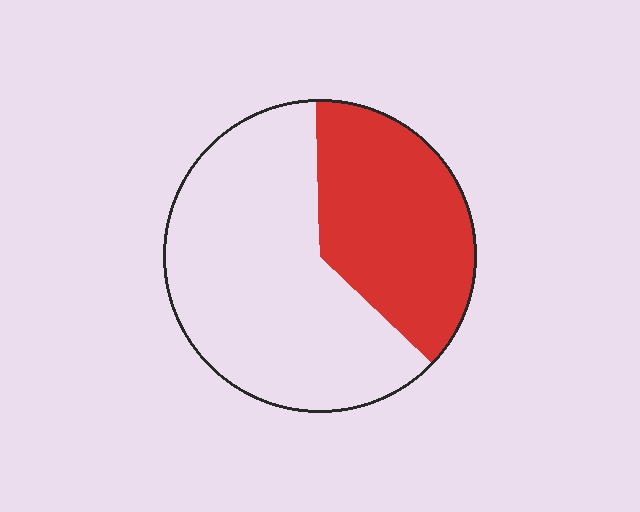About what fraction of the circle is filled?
About three eighths (3/8).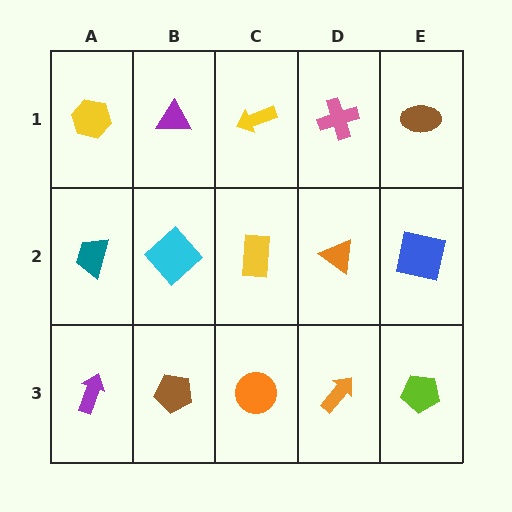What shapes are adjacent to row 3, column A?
A teal trapezoid (row 2, column A), a brown pentagon (row 3, column B).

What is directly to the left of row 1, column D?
A yellow arrow.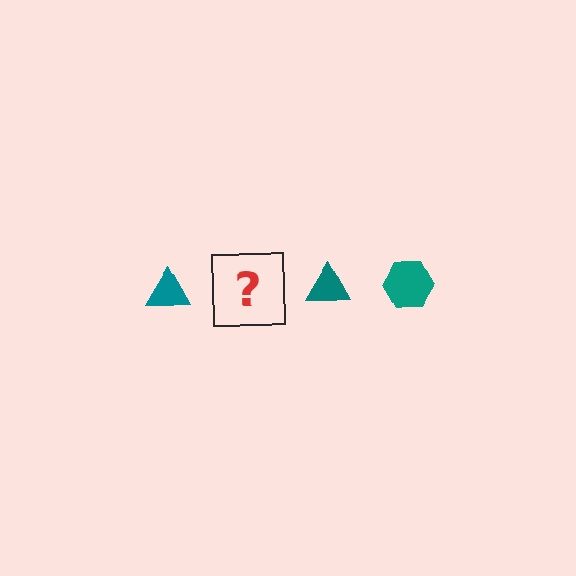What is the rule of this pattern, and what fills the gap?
The rule is that the pattern cycles through triangle, hexagon shapes in teal. The gap should be filled with a teal hexagon.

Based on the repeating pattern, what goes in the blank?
The blank should be a teal hexagon.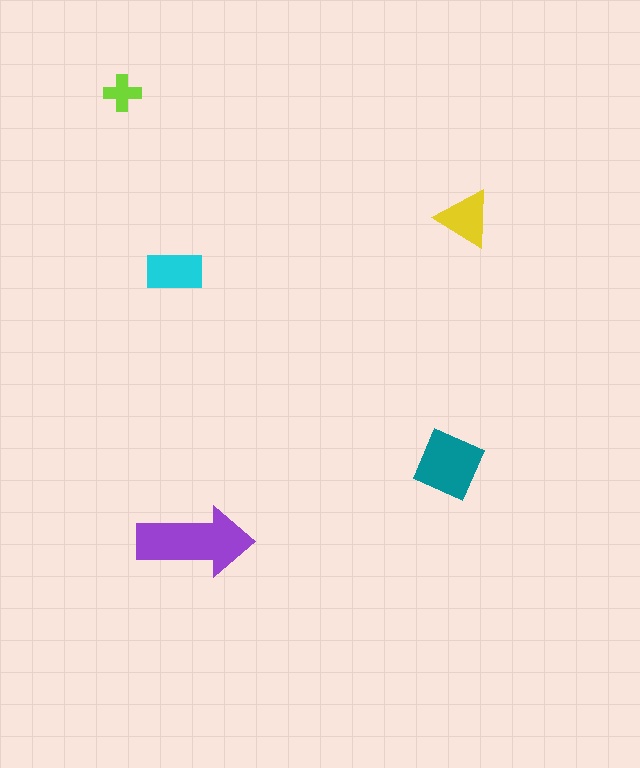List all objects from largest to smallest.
The purple arrow, the teal diamond, the cyan rectangle, the yellow triangle, the lime cross.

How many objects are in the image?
There are 5 objects in the image.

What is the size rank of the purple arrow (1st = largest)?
1st.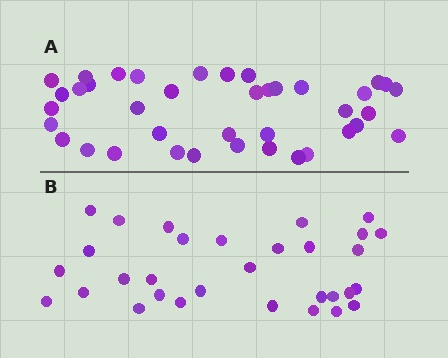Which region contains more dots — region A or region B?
Region A (the top region) has more dots.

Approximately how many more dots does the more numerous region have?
Region A has roughly 8 or so more dots than region B.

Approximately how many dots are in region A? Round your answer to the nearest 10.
About 40 dots. (The exact count is 39, which rounds to 40.)